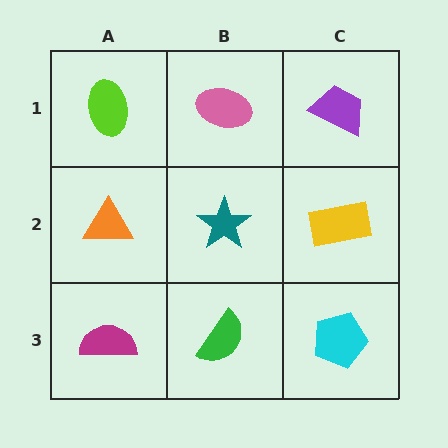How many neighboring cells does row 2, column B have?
4.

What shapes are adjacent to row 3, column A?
An orange triangle (row 2, column A), a green semicircle (row 3, column B).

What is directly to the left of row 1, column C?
A pink ellipse.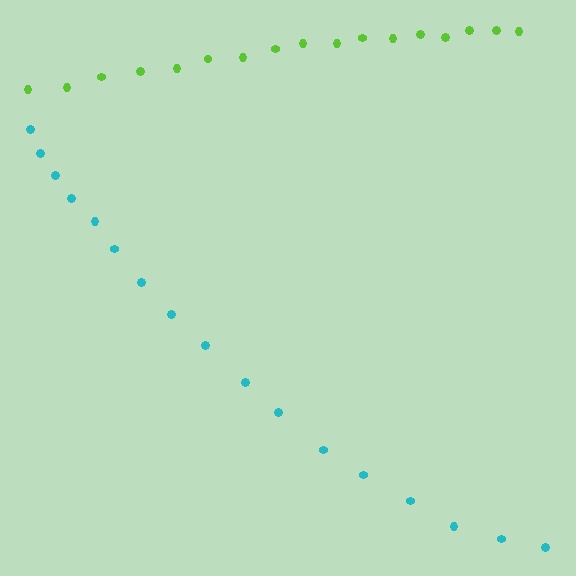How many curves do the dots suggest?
There are 2 distinct paths.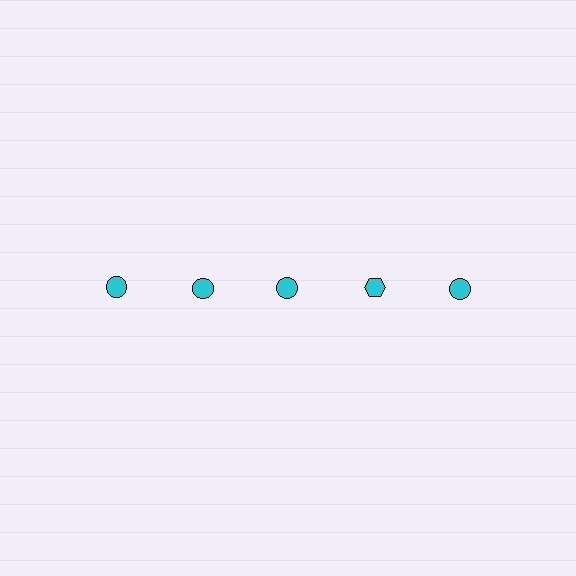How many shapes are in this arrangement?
There are 5 shapes arranged in a grid pattern.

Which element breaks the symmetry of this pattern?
The cyan hexagon in the top row, second from right column breaks the symmetry. All other shapes are cyan circles.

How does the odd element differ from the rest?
It has a different shape: hexagon instead of circle.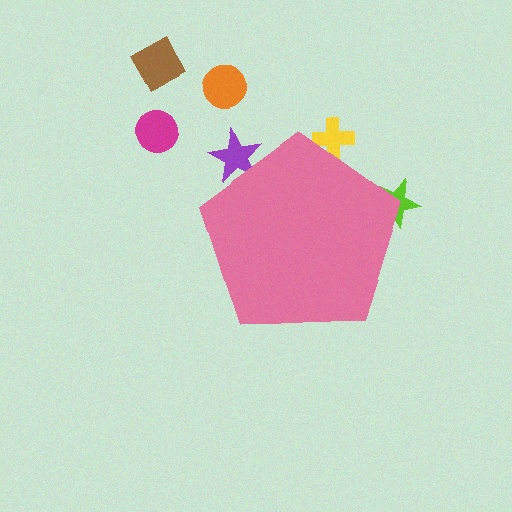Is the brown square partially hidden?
No, the brown square is fully visible.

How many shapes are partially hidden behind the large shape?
3 shapes are partially hidden.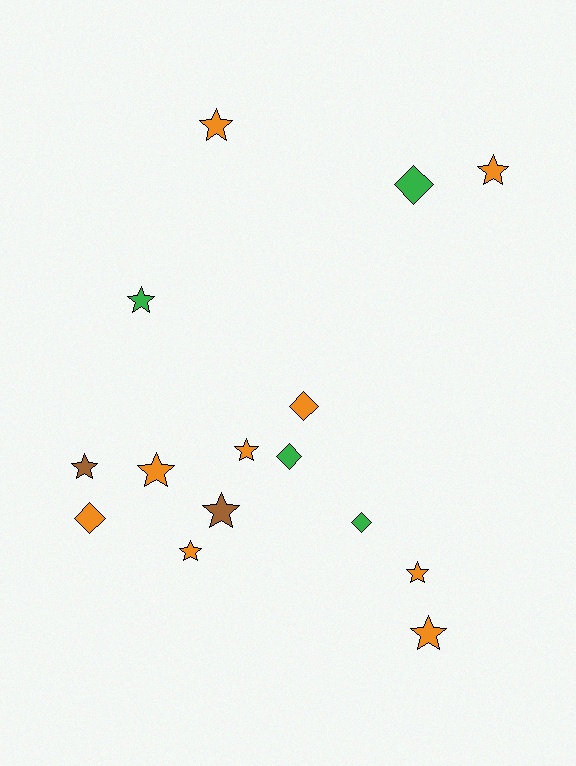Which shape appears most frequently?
Star, with 10 objects.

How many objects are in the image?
There are 15 objects.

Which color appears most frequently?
Orange, with 9 objects.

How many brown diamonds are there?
There are no brown diamonds.